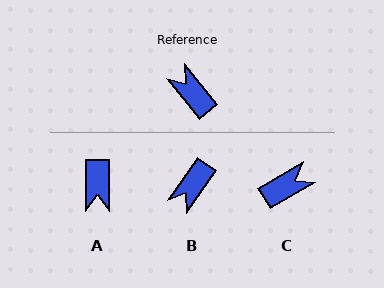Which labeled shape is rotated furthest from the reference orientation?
A, about 140 degrees away.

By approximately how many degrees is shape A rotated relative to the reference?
Approximately 140 degrees counter-clockwise.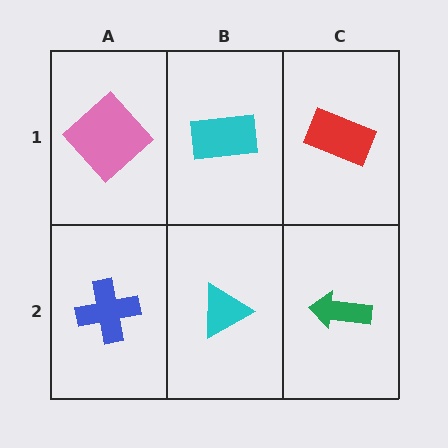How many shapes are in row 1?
3 shapes.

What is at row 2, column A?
A blue cross.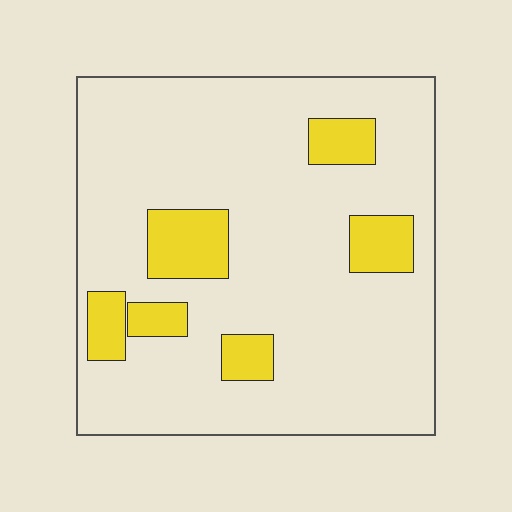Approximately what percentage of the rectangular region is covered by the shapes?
Approximately 15%.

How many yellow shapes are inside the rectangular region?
6.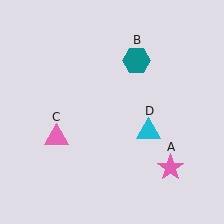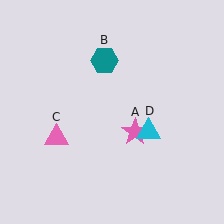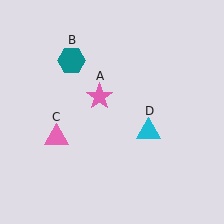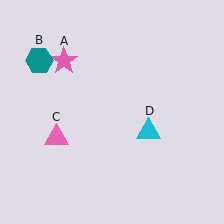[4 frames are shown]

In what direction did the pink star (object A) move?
The pink star (object A) moved up and to the left.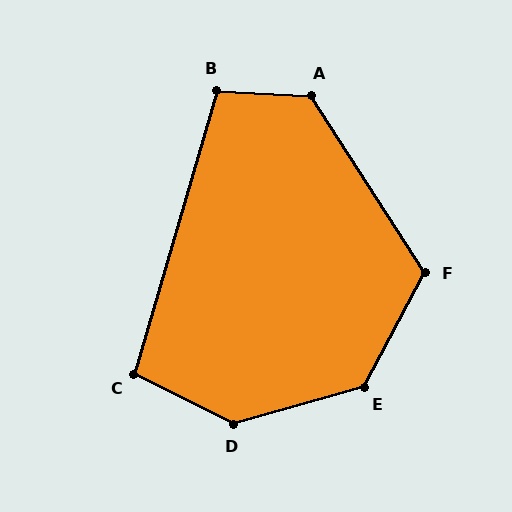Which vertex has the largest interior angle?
D, at approximately 137 degrees.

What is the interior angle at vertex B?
Approximately 103 degrees (obtuse).